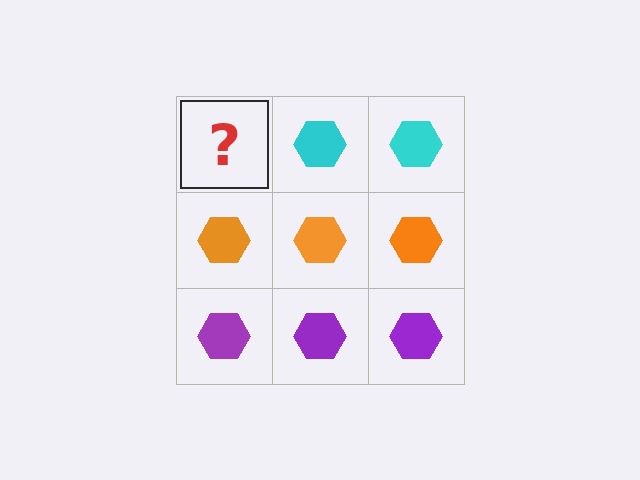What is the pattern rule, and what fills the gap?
The rule is that each row has a consistent color. The gap should be filled with a cyan hexagon.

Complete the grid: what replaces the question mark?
The question mark should be replaced with a cyan hexagon.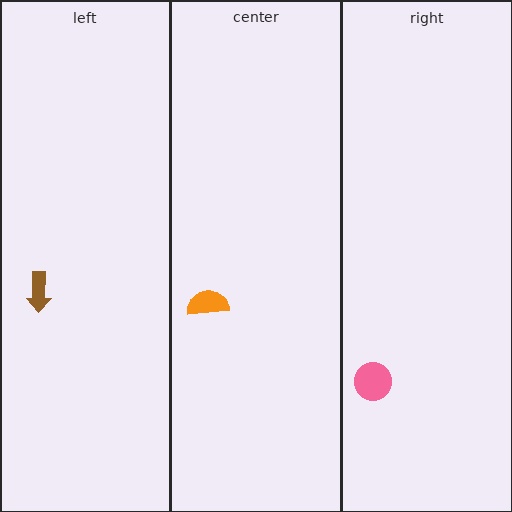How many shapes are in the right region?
1.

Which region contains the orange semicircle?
The center region.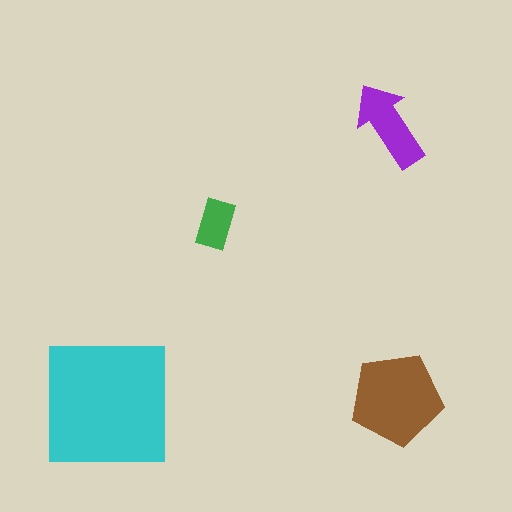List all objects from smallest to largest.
The green rectangle, the purple arrow, the brown pentagon, the cyan square.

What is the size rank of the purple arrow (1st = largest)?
3rd.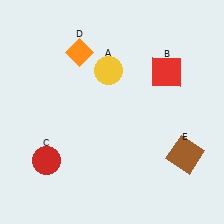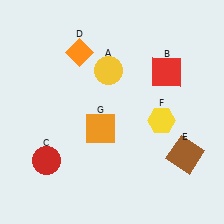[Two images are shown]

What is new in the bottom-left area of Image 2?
An orange square (G) was added in the bottom-left area of Image 2.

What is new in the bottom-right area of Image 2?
A yellow hexagon (F) was added in the bottom-right area of Image 2.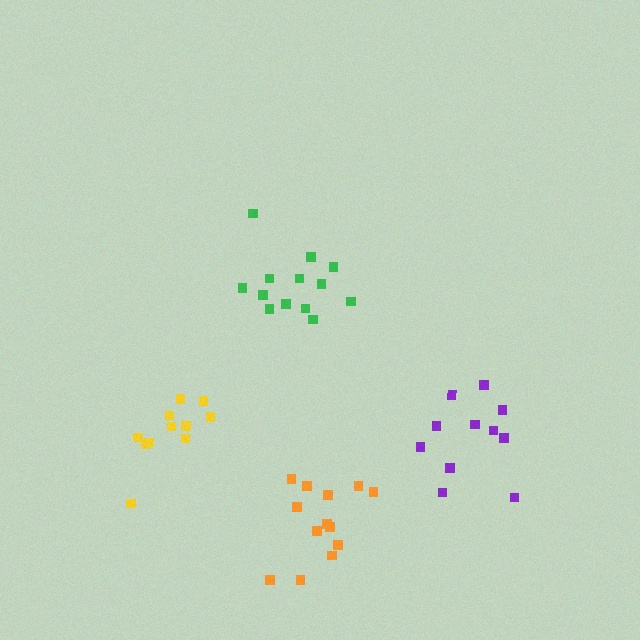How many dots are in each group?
Group 1: 13 dots, Group 2: 11 dots, Group 3: 11 dots, Group 4: 13 dots (48 total).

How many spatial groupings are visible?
There are 4 spatial groupings.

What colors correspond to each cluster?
The clusters are colored: orange, yellow, purple, green.